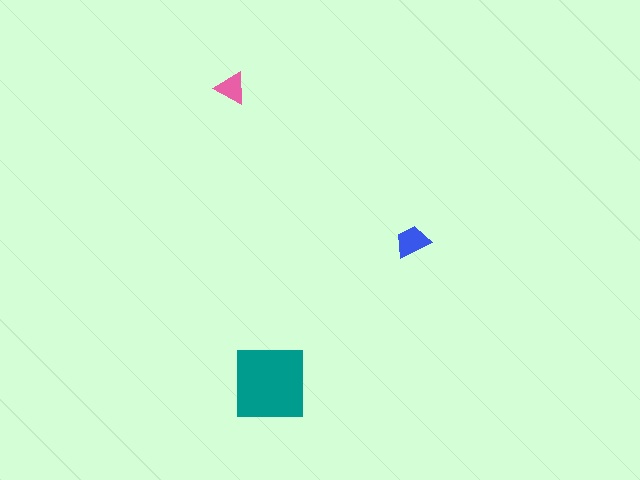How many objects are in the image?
There are 3 objects in the image.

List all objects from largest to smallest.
The teal square, the blue trapezoid, the pink triangle.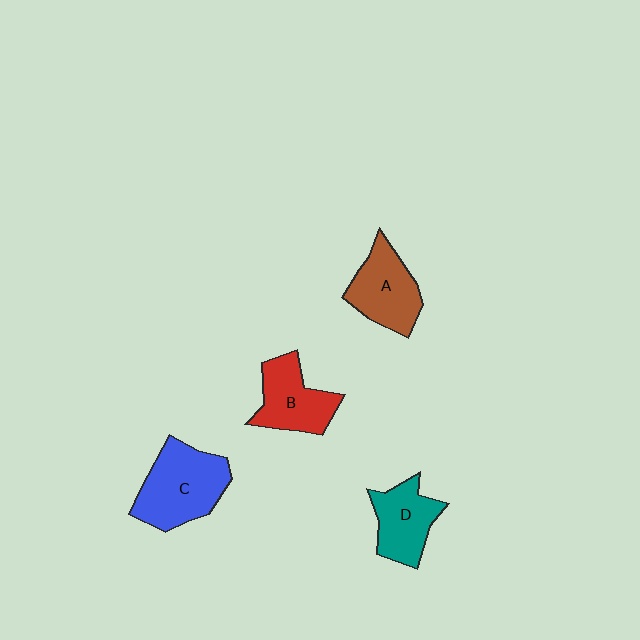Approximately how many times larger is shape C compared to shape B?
Approximately 1.3 times.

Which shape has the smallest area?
Shape D (teal).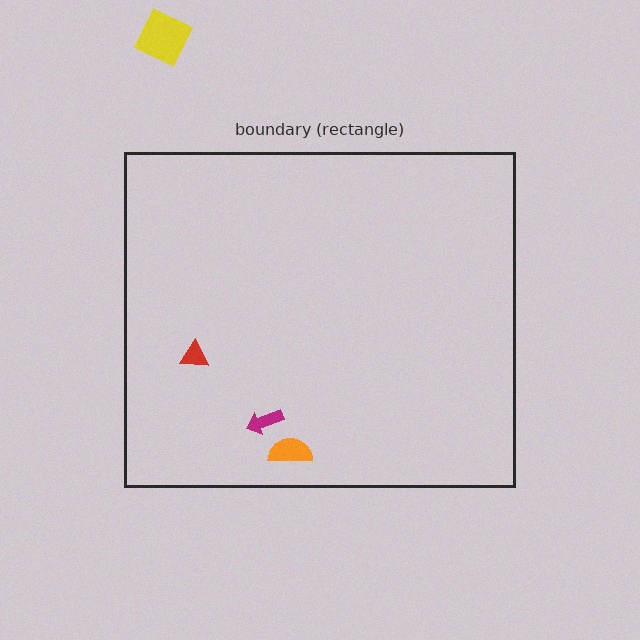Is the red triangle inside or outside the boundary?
Inside.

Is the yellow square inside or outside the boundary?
Outside.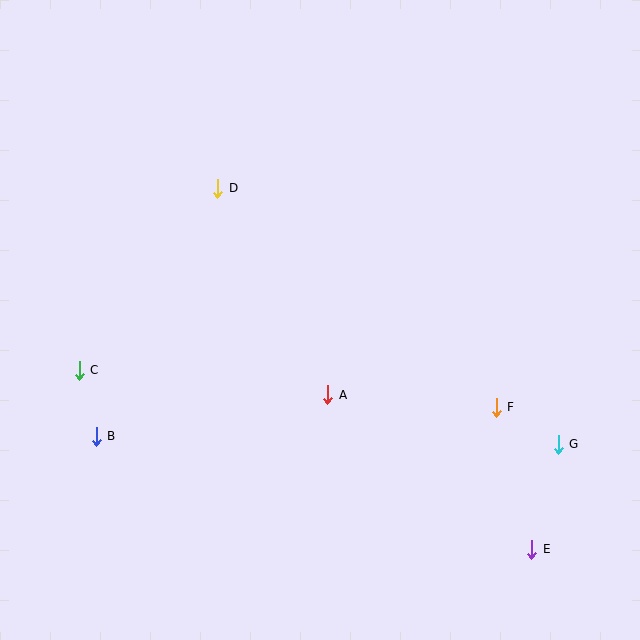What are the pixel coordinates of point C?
Point C is at (79, 370).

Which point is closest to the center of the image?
Point A at (328, 395) is closest to the center.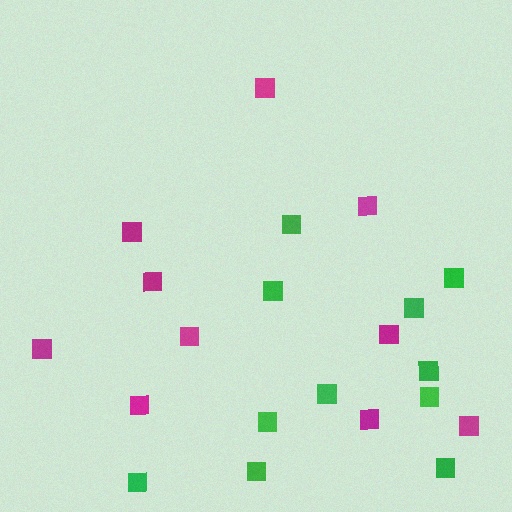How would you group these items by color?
There are 2 groups: one group of green squares (11) and one group of magenta squares (10).